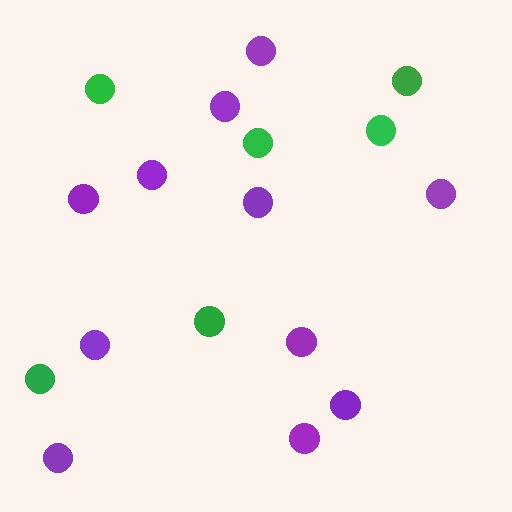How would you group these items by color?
There are 2 groups: one group of green circles (6) and one group of purple circles (11).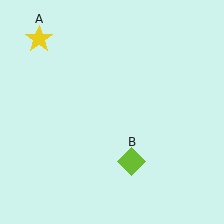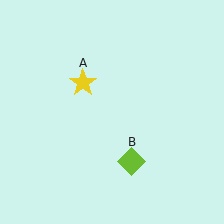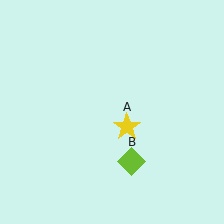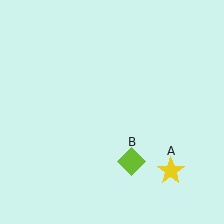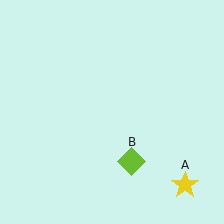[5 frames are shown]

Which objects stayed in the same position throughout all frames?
Lime diamond (object B) remained stationary.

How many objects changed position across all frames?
1 object changed position: yellow star (object A).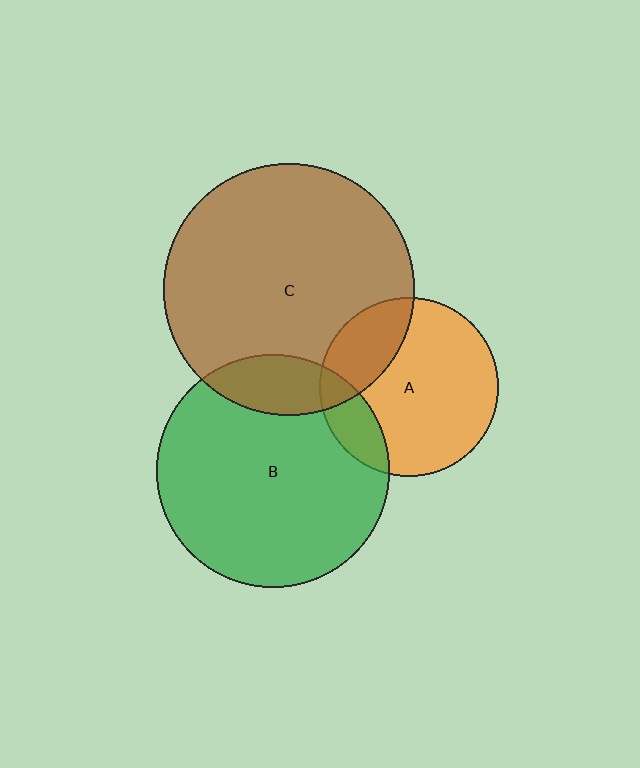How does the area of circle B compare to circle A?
Approximately 1.7 times.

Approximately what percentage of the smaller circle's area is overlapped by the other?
Approximately 25%.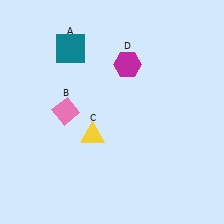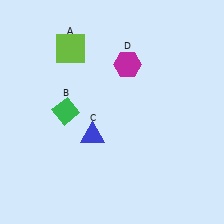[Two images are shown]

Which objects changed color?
A changed from teal to lime. B changed from pink to green. C changed from yellow to blue.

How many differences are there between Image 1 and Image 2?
There are 3 differences between the two images.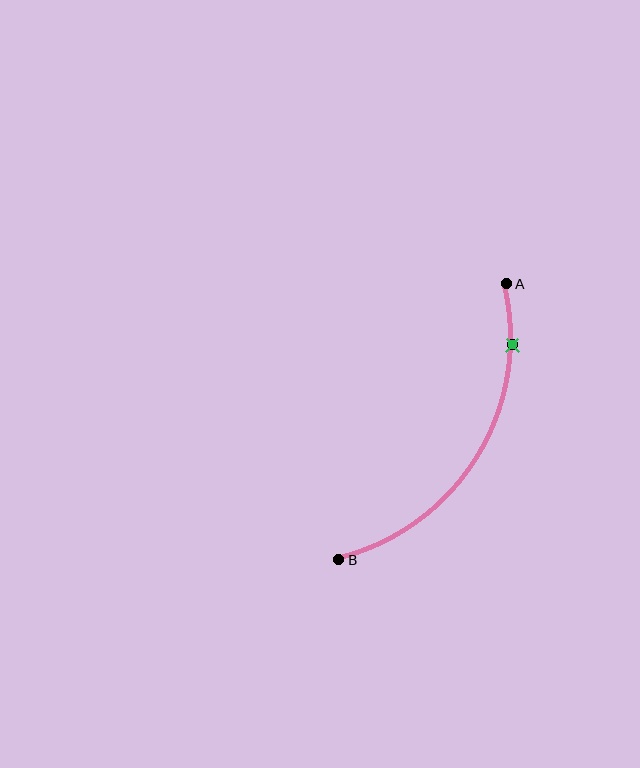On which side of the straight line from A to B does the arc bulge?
The arc bulges to the right of the straight line connecting A and B.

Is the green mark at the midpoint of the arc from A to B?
No. The green mark lies on the arc but is closer to endpoint A. The arc midpoint would be at the point on the curve equidistant along the arc from both A and B.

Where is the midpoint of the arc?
The arc midpoint is the point on the curve farthest from the straight line joining A and B. It sits to the right of that line.